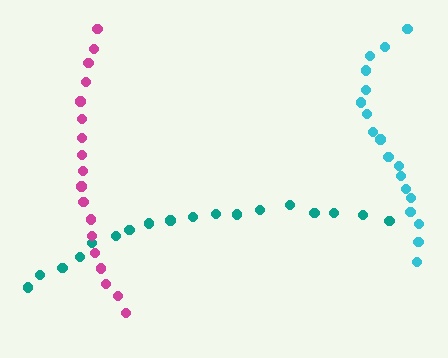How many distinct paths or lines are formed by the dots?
There are 3 distinct paths.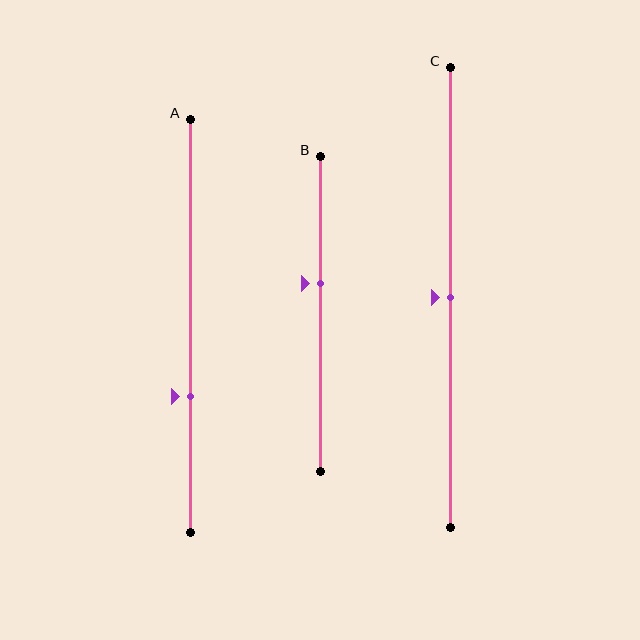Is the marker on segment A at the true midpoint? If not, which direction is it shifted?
No, the marker on segment A is shifted downward by about 17% of the segment length.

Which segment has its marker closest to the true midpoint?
Segment C has its marker closest to the true midpoint.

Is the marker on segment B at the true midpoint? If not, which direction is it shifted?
No, the marker on segment B is shifted upward by about 10% of the segment length.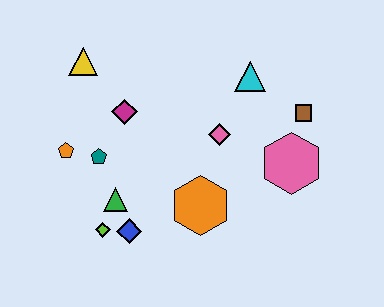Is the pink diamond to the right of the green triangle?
Yes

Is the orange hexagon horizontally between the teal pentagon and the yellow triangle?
No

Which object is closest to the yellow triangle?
The magenta diamond is closest to the yellow triangle.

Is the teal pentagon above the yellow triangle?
No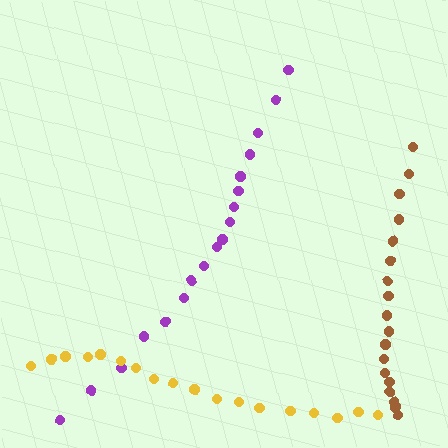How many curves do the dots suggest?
There are 3 distinct paths.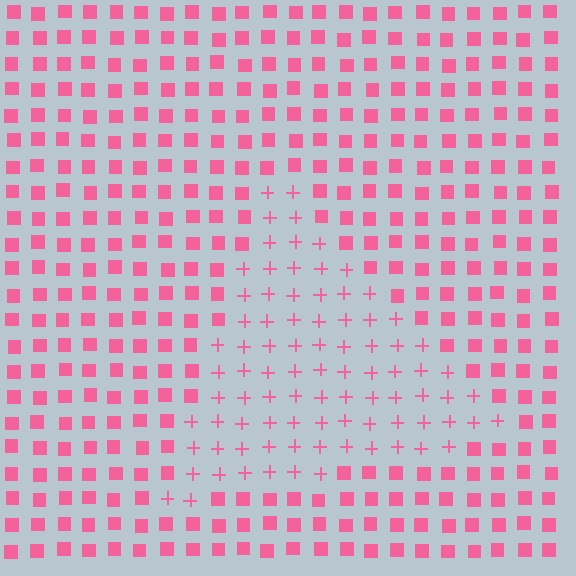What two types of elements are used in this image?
The image uses plus signs inside the triangle region and squares outside it.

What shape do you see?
I see a triangle.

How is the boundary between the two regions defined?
The boundary is defined by a change in element shape: plus signs inside vs. squares outside. All elements share the same color and spacing.